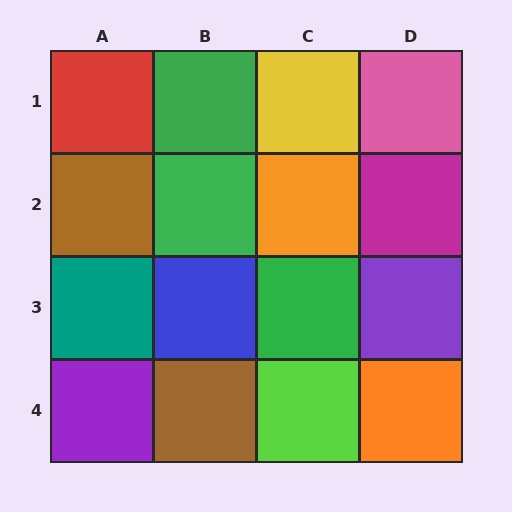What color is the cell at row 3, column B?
Blue.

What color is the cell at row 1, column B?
Green.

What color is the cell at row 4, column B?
Brown.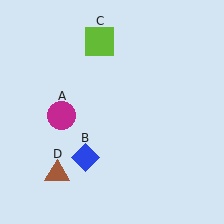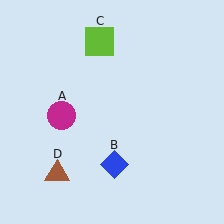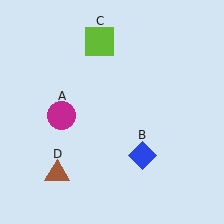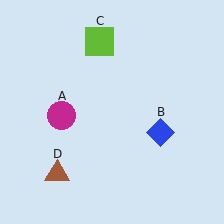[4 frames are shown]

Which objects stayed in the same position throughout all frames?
Magenta circle (object A) and lime square (object C) and brown triangle (object D) remained stationary.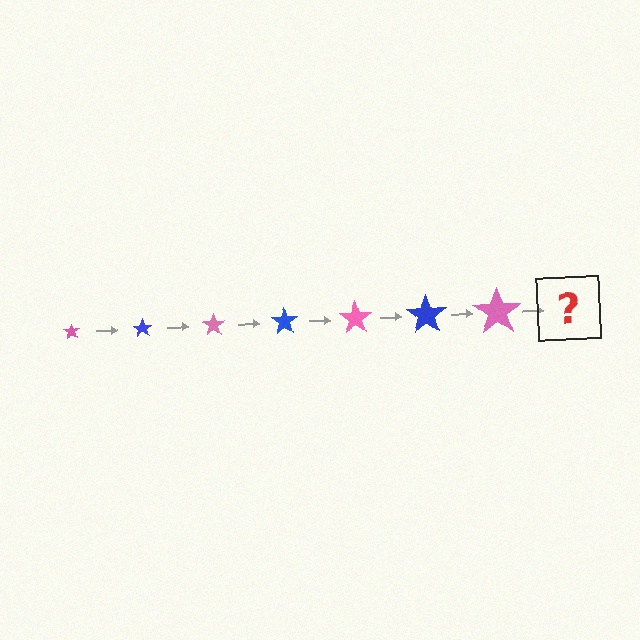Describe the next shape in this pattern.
It should be a blue star, larger than the previous one.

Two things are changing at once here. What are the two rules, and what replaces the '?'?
The two rules are that the star grows larger each step and the color cycles through pink and blue. The '?' should be a blue star, larger than the previous one.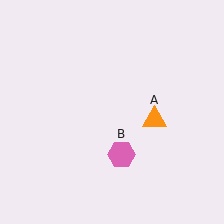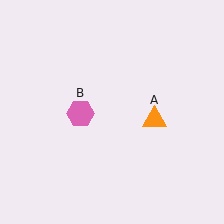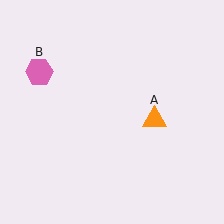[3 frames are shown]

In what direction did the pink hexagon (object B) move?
The pink hexagon (object B) moved up and to the left.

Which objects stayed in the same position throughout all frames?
Orange triangle (object A) remained stationary.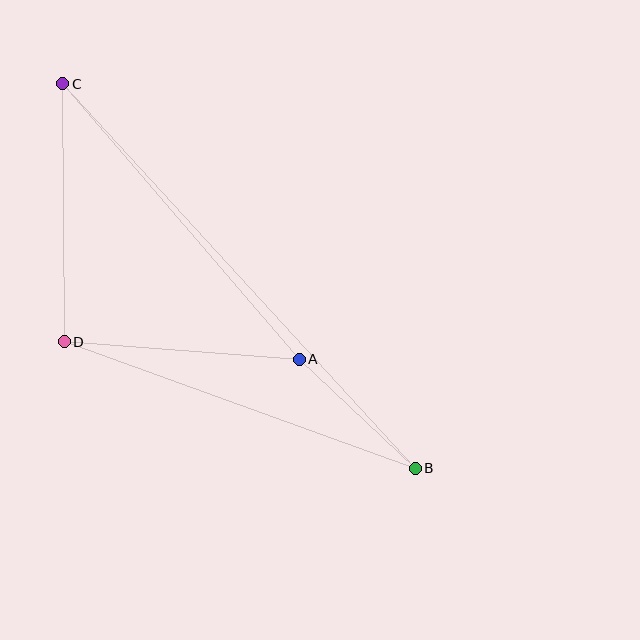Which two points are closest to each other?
Points A and B are closest to each other.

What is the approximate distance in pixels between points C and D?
The distance between C and D is approximately 258 pixels.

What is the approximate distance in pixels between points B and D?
The distance between B and D is approximately 374 pixels.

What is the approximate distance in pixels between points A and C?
The distance between A and C is approximately 363 pixels.